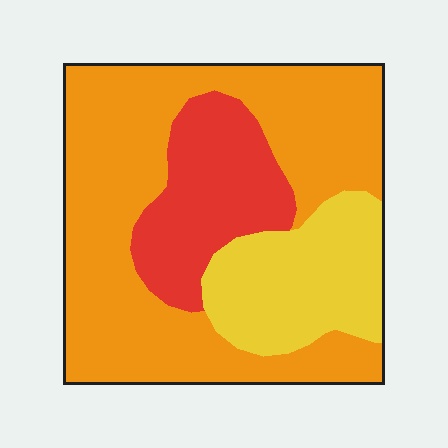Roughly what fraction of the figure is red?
Red covers 20% of the figure.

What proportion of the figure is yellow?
Yellow covers 21% of the figure.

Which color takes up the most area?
Orange, at roughly 60%.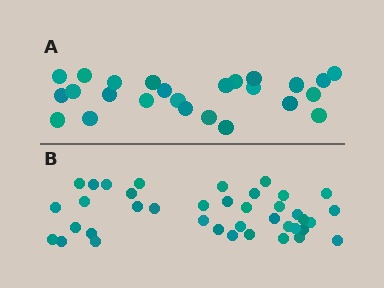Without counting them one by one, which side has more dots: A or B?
Region B (the bottom region) has more dots.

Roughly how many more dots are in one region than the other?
Region B has approximately 15 more dots than region A.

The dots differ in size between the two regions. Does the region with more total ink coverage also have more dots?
No. Region A has more total ink coverage because its dots are larger, but region B actually contains more individual dots. Total area can be misleading — the number of items is what matters here.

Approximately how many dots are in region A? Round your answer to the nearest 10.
About 20 dots. (The exact count is 25, which rounds to 20.)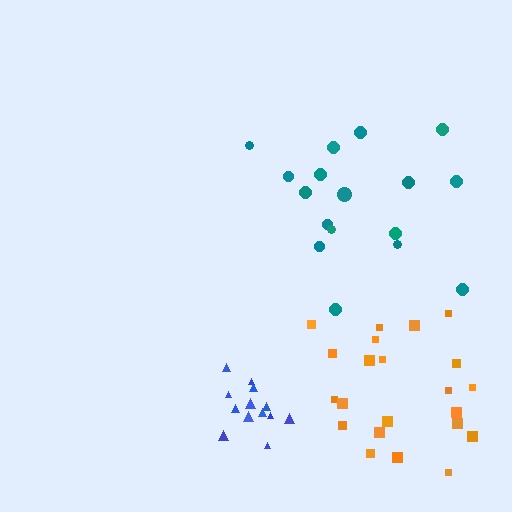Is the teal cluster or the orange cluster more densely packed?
Teal.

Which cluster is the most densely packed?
Blue.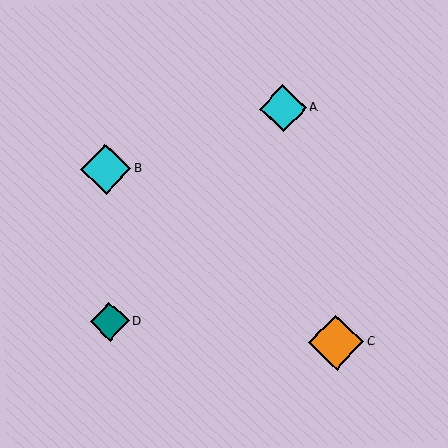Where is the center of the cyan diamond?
The center of the cyan diamond is at (283, 108).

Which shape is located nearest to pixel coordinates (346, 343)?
The orange diamond (labeled C) at (336, 342) is nearest to that location.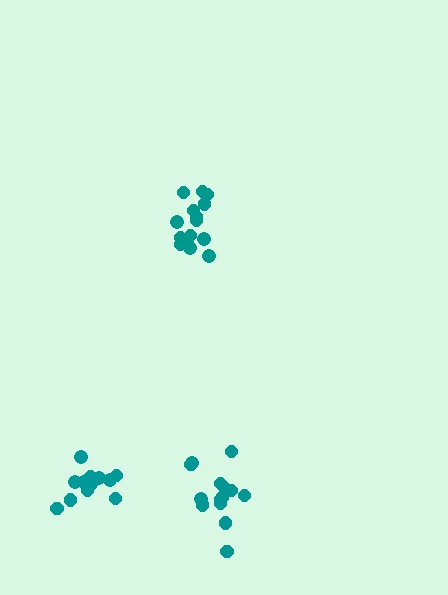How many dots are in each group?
Group 1: 15 dots, Group 2: 14 dots, Group 3: 14 dots (43 total).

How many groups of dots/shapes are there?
There are 3 groups.